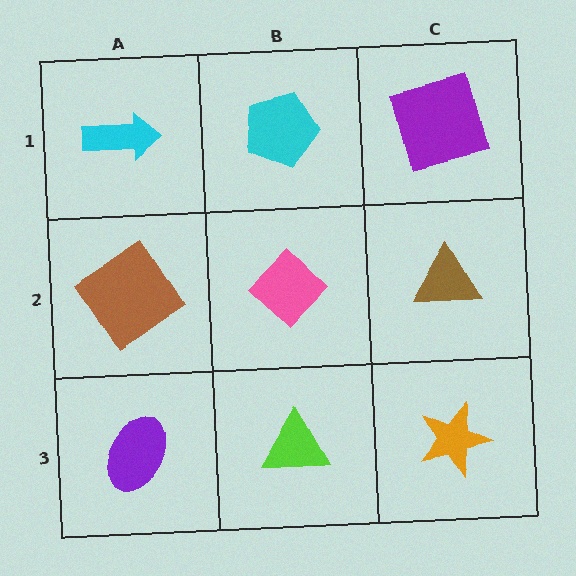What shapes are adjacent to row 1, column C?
A brown triangle (row 2, column C), a cyan pentagon (row 1, column B).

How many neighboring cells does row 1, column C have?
2.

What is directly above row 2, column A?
A cyan arrow.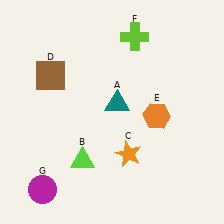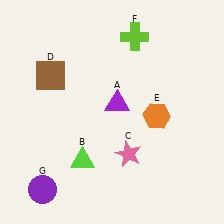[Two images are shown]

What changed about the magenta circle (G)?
In Image 1, G is magenta. In Image 2, it changed to purple.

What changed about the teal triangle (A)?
In Image 1, A is teal. In Image 2, it changed to purple.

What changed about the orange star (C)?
In Image 1, C is orange. In Image 2, it changed to pink.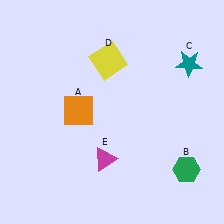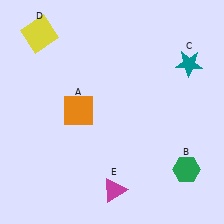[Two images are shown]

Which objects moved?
The objects that moved are: the yellow square (D), the magenta triangle (E).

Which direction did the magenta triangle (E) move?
The magenta triangle (E) moved down.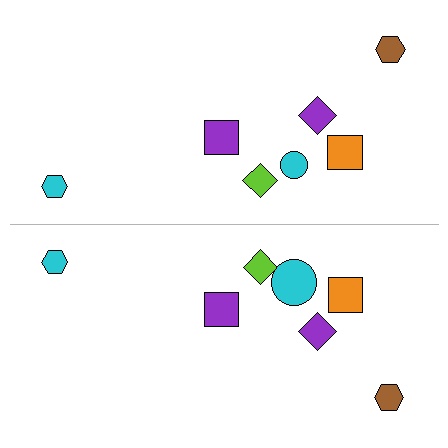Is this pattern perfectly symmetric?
No, the pattern is not perfectly symmetric. The cyan circle on the bottom side has a different size than its mirror counterpart.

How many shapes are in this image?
There are 14 shapes in this image.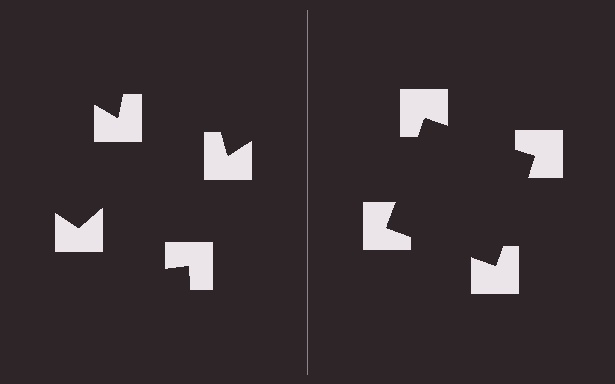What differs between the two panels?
The notched squares are positioned identically on both sides; only the wedge orientations differ. On the right they align to a square; on the left they are misaligned.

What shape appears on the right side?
An illusory square.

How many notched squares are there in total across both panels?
8 — 4 on each side.